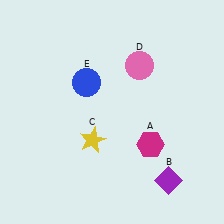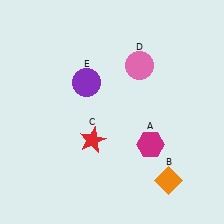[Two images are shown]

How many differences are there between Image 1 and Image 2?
There are 3 differences between the two images.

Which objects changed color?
B changed from purple to orange. C changed from yellow to red. E changed from blue to purple.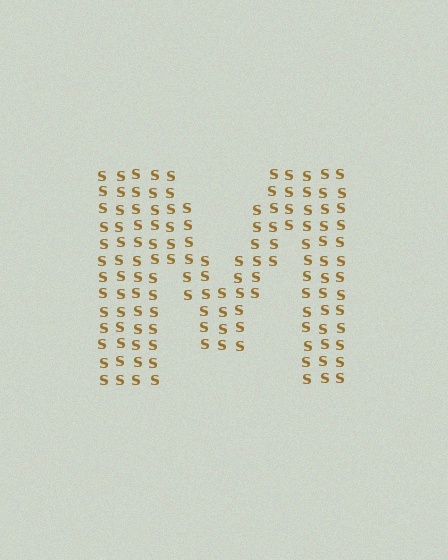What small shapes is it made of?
It is made of small letter S's.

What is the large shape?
The large shape is the letter M.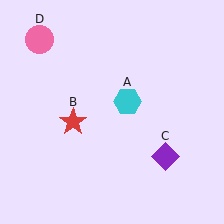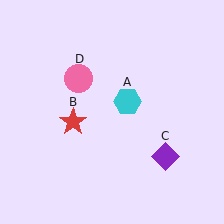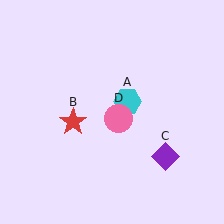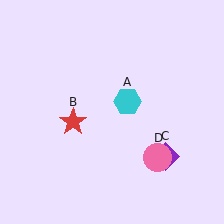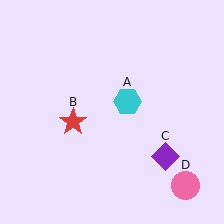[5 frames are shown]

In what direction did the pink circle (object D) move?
The pink circle (object D) moved down and to the right.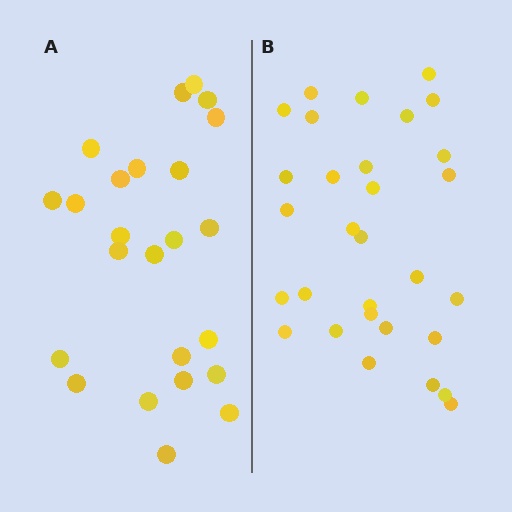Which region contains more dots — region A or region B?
Region B (the right region) has more dots.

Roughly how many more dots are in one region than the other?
Region B has about 6 more dots than region A.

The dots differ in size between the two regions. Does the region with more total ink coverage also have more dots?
No. Region A has more total ink coverage because its dots are larger, but region B actually contains more individual dots. Total area can be misleading — the number of items is what matters here.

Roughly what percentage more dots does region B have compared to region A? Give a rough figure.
About 25% more.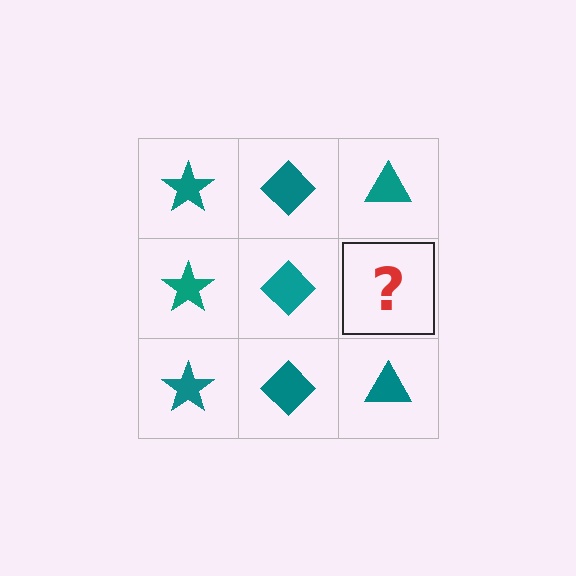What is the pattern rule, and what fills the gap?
The rule is that each column has a consistent shape. The gap should be filled with a teal triangle.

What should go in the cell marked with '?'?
The missing cell should contain a teal triangle.